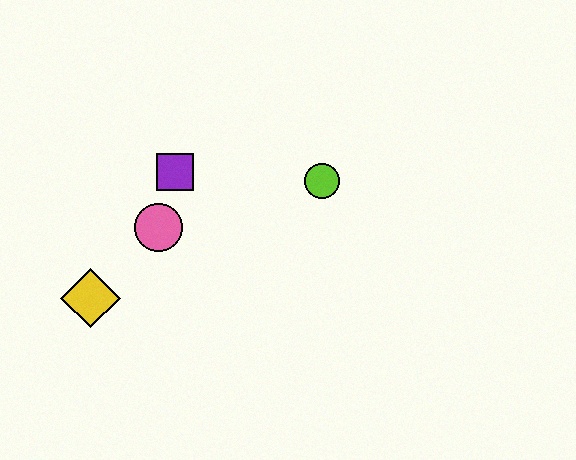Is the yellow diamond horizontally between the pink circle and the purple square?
No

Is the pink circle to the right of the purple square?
No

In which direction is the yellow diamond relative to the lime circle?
The yellow diamond is to the left of the lime circle.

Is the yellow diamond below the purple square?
Yes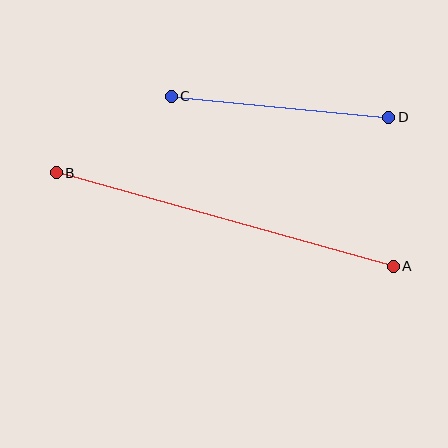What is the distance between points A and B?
The distance is approximately 350 pixels.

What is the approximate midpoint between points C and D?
The midpoint is at approximately (280, 107) pixels.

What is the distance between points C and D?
The distance is approximately 218 pixels.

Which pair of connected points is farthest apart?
Points A and B are farthest apart.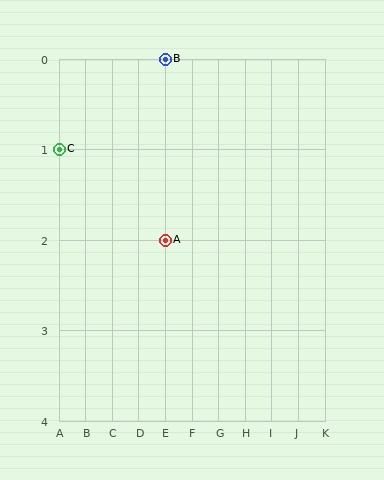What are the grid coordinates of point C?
Point C is at grid coordinates (A, 1).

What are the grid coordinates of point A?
Point A is at grid coordinates (E, 2).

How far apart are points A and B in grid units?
Points A and B are 2 rows apart.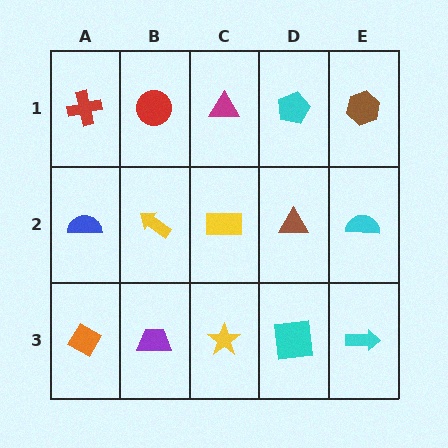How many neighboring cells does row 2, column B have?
4.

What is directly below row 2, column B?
A purple trapezoid.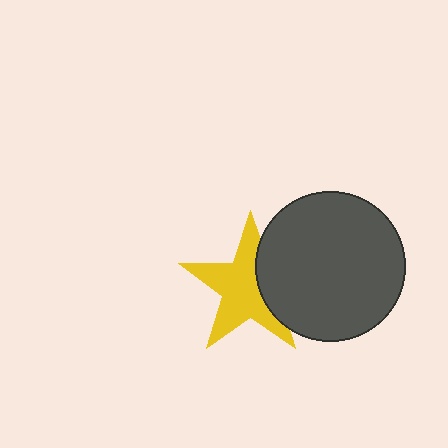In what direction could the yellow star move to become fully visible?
The yellow star could move left. That would shift it out from behind the dark gray circle entirely.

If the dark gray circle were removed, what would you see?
You would see the complete yellow star.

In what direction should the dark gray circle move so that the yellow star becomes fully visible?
The dark gray circle should move right. That is the shortest direction to clear the overlap and leave the yellow star fully visible.